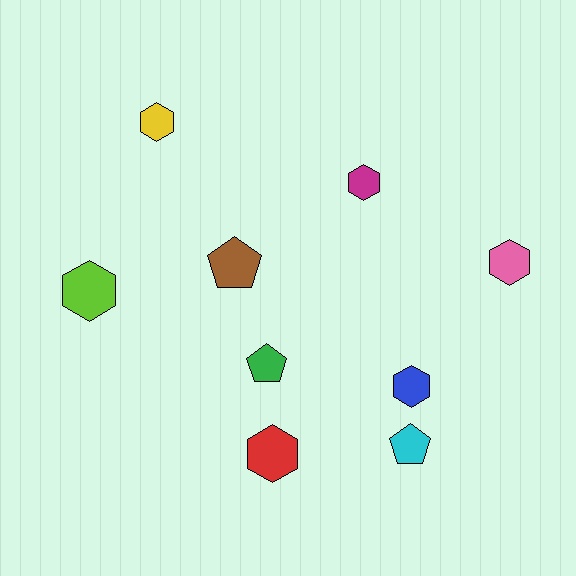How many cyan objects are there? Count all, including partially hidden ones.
There is 1 cyan object.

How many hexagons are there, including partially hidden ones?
There are 6 hexagons.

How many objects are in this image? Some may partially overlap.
There are 9 objects.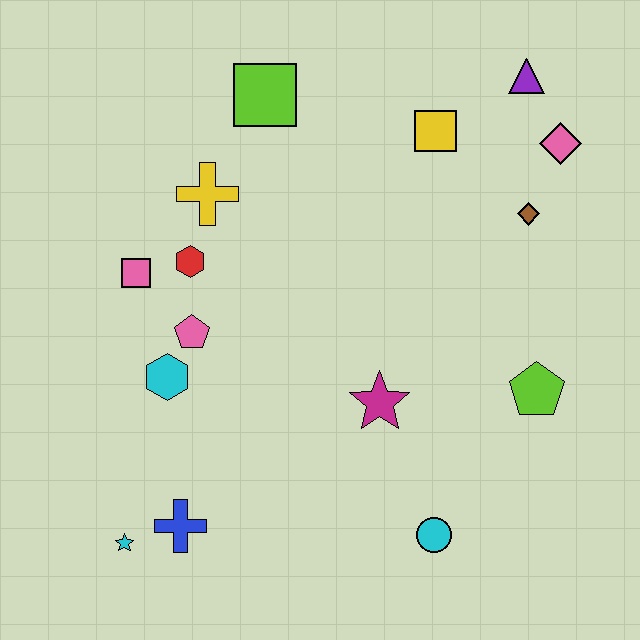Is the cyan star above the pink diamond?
No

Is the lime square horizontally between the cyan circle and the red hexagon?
Yes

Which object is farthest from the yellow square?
The cyan star is farthest from the yellow square.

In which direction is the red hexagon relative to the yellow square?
The red hexagon is to the left of the yellow square.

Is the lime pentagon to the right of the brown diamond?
Yes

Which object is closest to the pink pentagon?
The cyan hexagon is closest to the pink pentagon.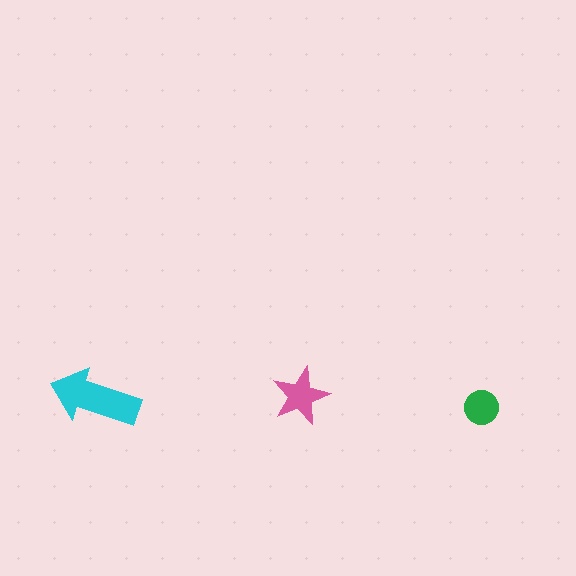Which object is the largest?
The cyan arrow.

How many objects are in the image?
There are 3 objects in the image.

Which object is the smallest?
The green circle.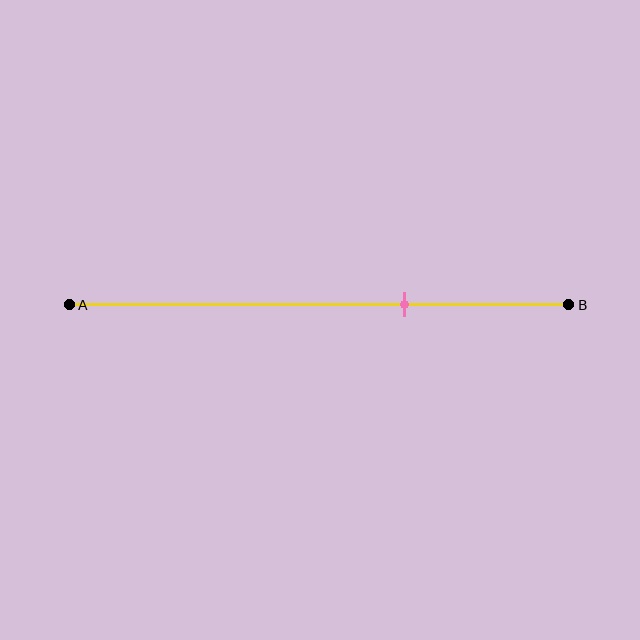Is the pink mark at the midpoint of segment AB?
No, the mark is at about 65% from A, not at the 50% midpoint.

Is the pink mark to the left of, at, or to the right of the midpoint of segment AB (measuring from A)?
The pink mark is to the right of the midpoint of segment AB.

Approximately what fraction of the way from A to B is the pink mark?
The pink mark is approximately 65% of the way from A to B.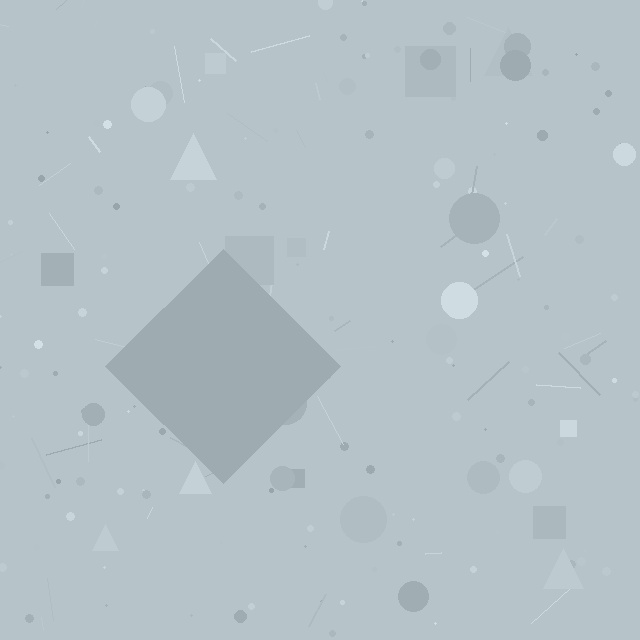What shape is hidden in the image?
A diamond is hidden in the image.